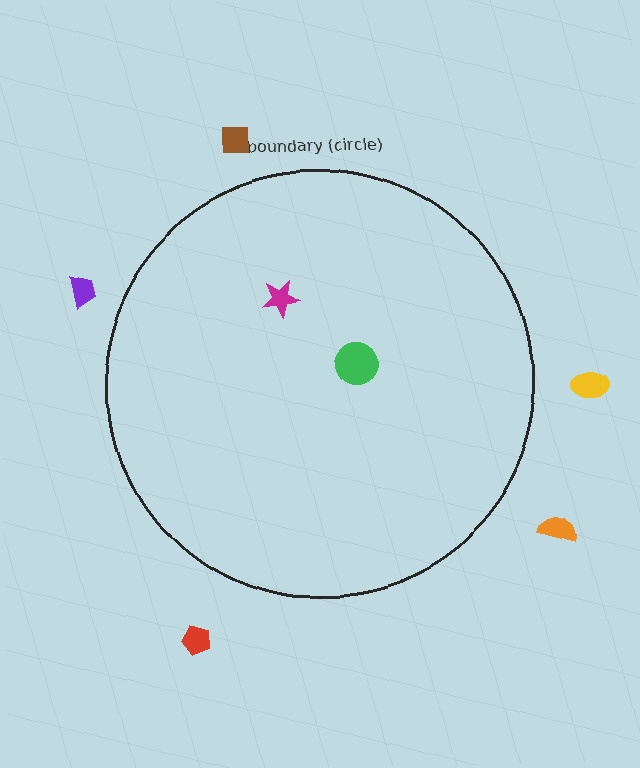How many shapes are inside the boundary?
2 inside, 5 outside.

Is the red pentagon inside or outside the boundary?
Outside.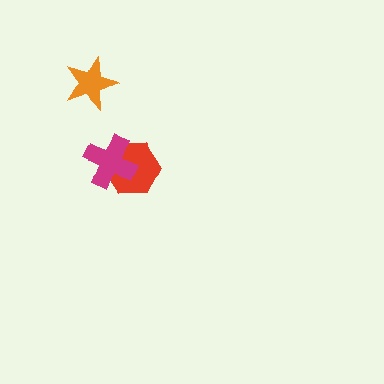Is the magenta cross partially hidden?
No, no other shape covers it.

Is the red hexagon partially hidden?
Yes, it is partially covered by another shape.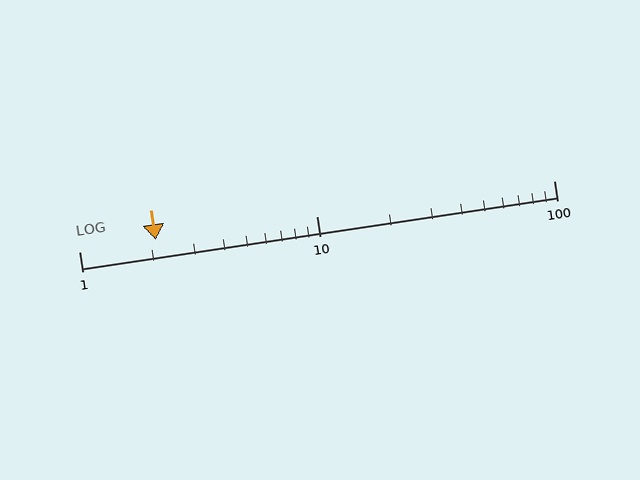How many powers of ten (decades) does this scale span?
The scale spans 2 decades, from 1 to 100.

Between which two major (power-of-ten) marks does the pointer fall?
The pointer is between 1 and 10.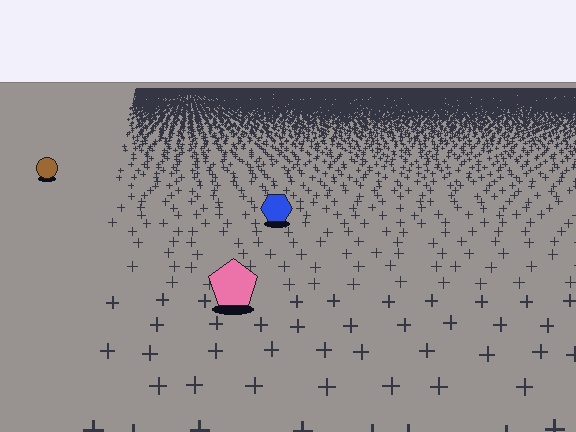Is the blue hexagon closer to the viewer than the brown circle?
Yes. The blue hexagon is closer — you can tell from the texture gradient: the ground texture is coarser near it.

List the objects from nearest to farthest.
From nearest to farthest: the pink pentagon, the blue hexagon, the brown circle.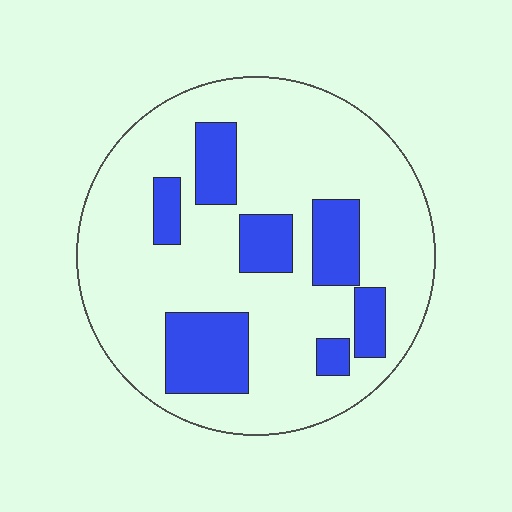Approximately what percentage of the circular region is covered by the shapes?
Approximately 25%.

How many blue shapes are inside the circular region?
7.